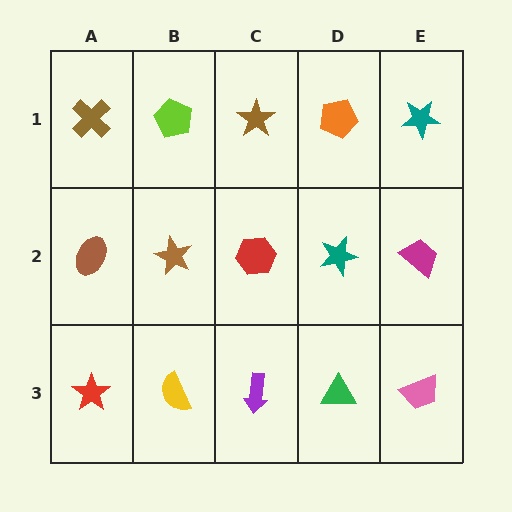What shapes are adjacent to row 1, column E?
A magenta trapezoid (row 2, column E), an orange pentagon (row 1, column D).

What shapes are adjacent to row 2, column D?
An orange pentagon (row 1, column D), a green triangle (row 3, column D), a red hexagon (row 2, column C), a magenta trapezoid (row 2, column E).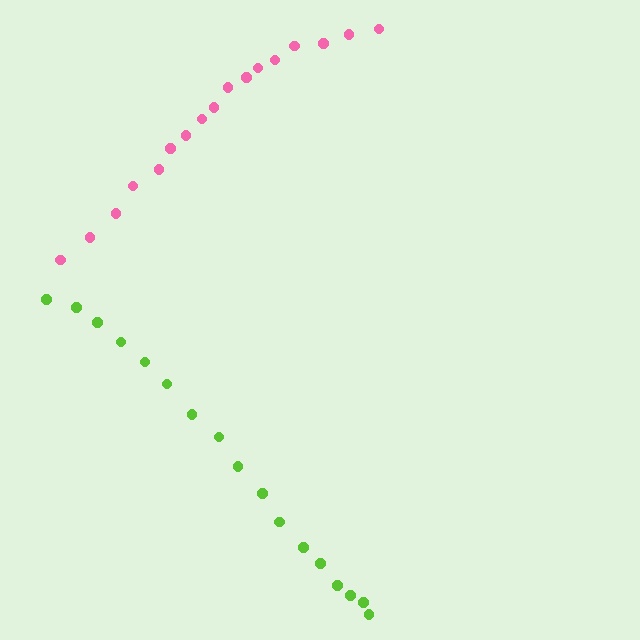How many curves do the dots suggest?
There are 2 distinct paths.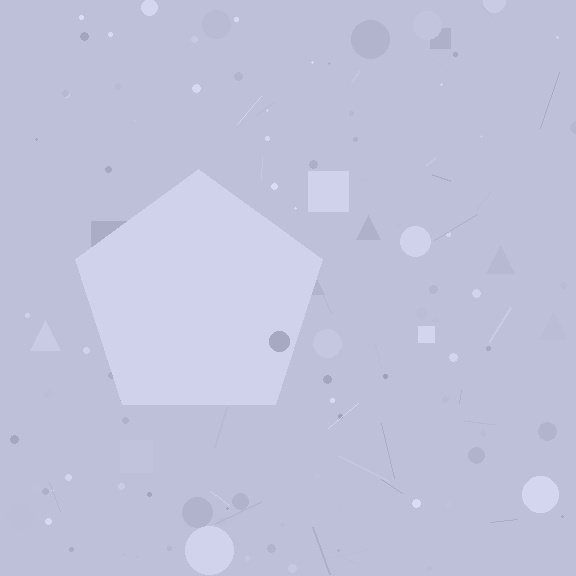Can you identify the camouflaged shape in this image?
The camouflaged shape is a pentagon.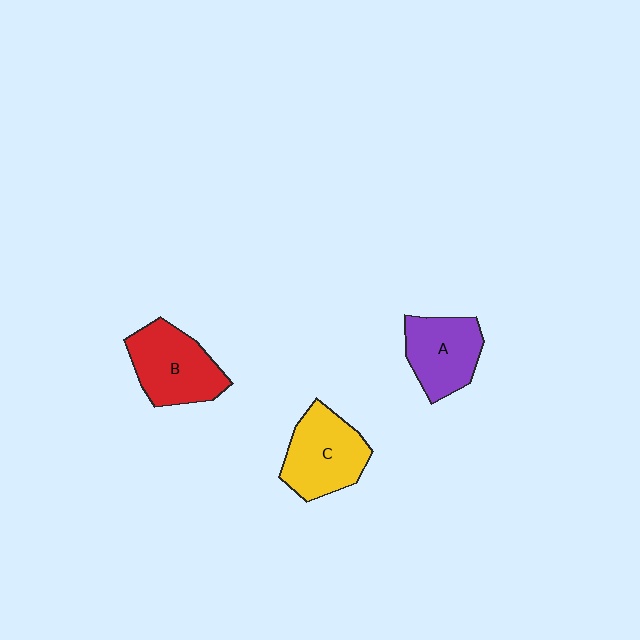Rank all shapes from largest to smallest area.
From largest to smallest: B (red), C (yellow), A (purple).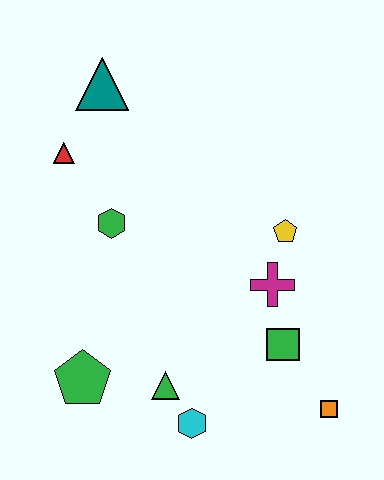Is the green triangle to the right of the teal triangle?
Yes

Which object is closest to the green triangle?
The cyan hexagon is closest to the green triangle.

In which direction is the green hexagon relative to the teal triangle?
The green hexagon is below the teal triangle.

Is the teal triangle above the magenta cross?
Yes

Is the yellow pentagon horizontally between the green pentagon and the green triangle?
No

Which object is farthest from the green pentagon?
The teal triangle is farthest from the green pentagon.